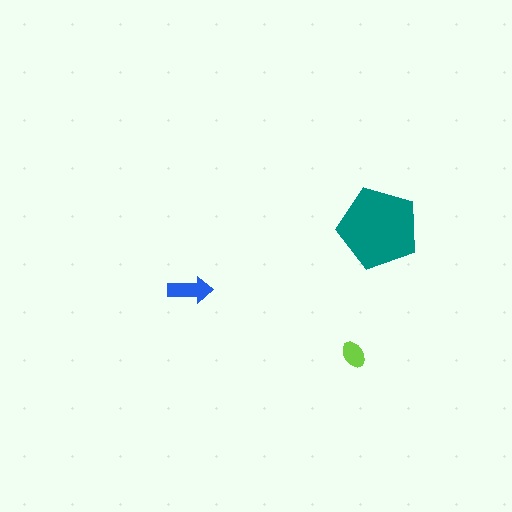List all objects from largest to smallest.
The teal pentagon, the blue arrow, the lime ellipse.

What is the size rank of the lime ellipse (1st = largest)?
3rd.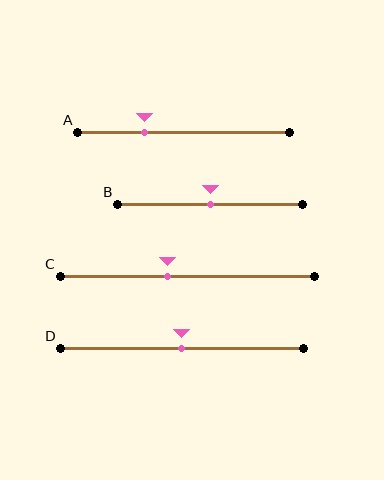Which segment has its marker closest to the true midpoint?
Segment B has its marker closest to the true midpoint.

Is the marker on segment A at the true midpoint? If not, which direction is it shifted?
No, the marker on segment A is shifted to the left by about 19% of the segment length.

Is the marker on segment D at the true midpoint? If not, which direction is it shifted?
Yes, the marker on segment D is at the true midpoint.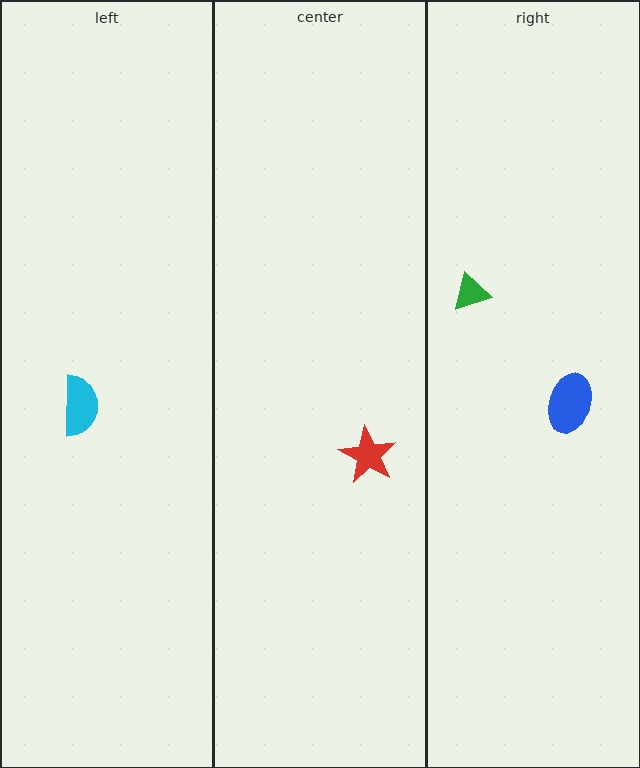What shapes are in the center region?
The red star.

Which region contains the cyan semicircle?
The left region.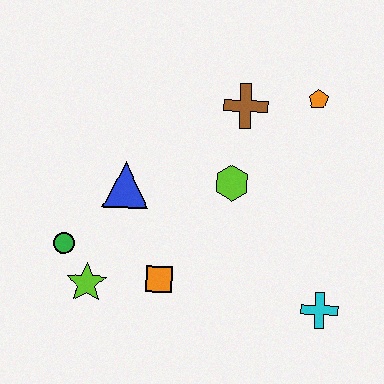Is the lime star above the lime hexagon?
No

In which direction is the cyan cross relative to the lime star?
The cyan cross is to the right of the lime star.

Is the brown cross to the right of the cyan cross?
No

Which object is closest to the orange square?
The lime star is closest to the orange square.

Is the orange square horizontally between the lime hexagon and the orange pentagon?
No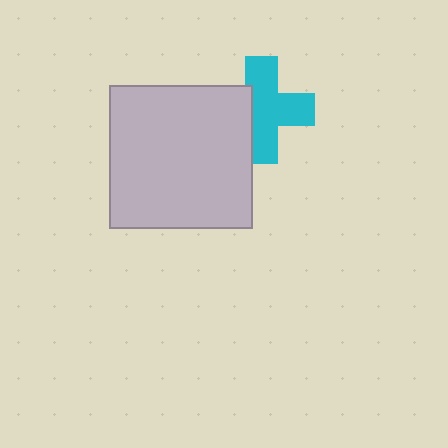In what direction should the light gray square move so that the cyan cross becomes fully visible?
The light gray square should move left. That is the shortest direction to clear the overlap and leave the cyan cross fully visible.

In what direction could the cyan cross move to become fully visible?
The cyan cross could move right. That would shift it out from behind the light gray square entirely.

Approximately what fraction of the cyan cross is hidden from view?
Roughly 31% of the cyan cross is hidden behind the light gray square.